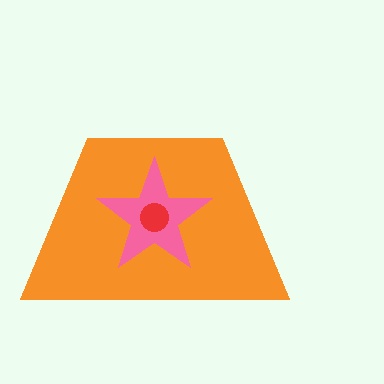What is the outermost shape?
The orange trapezoid.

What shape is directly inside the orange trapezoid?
The pink star.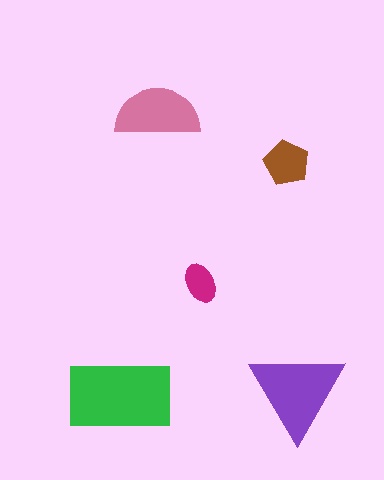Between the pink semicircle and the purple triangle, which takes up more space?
The purple triangle.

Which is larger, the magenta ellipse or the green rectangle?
The green rectangle.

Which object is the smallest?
The magenta ellipse.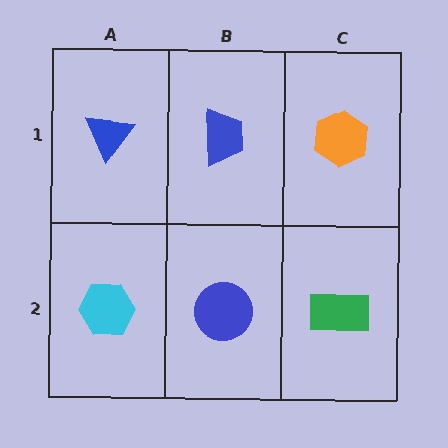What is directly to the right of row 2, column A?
A blue circle.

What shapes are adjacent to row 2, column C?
An orange hexagon (row 1, column C), a blue circle (row 2, column B).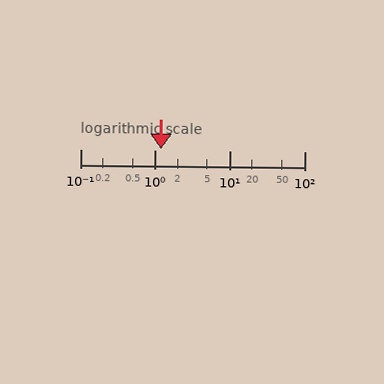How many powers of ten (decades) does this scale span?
The scale spans 3 decades, from 0.1 to 100.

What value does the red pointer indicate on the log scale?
The pointer indicates approximately 1.2.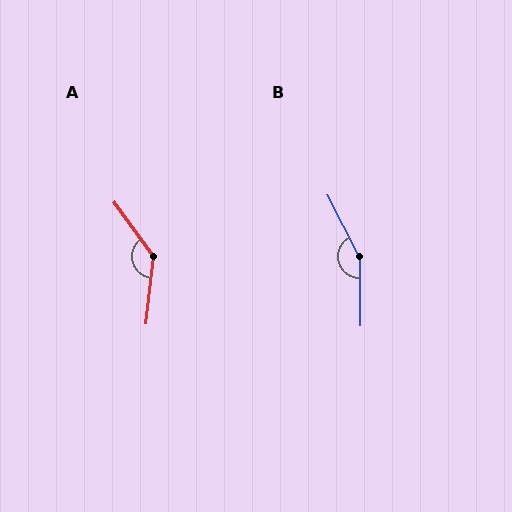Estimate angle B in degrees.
Approximately 153 degrees.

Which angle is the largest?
B, at approximately 153 degrees.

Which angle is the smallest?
A, at approximately 138 degrees.